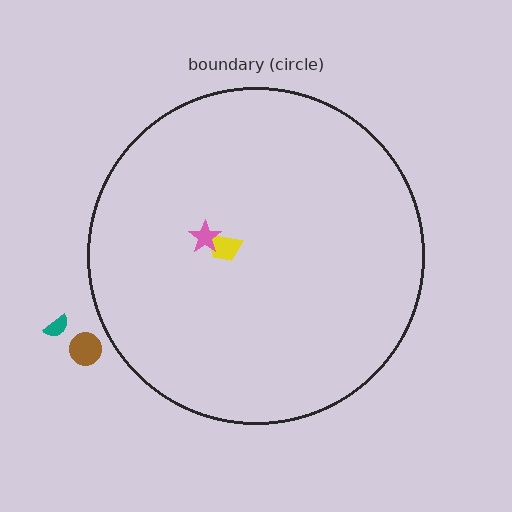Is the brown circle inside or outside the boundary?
Outside.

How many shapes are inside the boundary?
2 inside, 2 outside.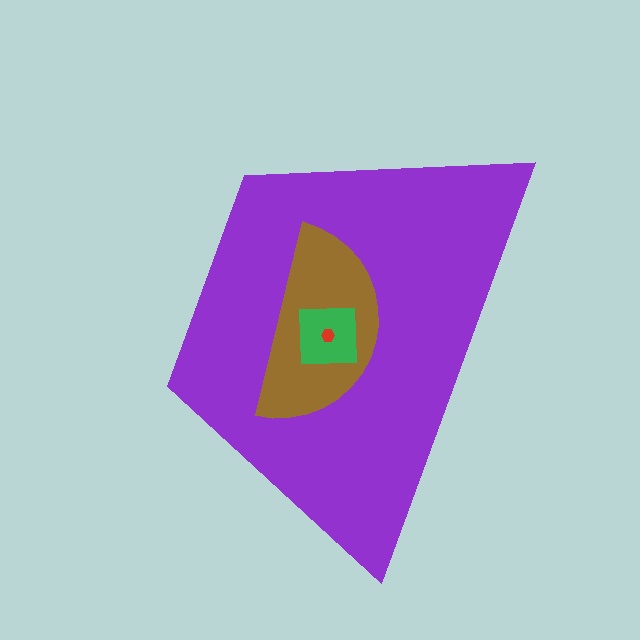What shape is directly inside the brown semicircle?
The green square.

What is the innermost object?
The red hexagon.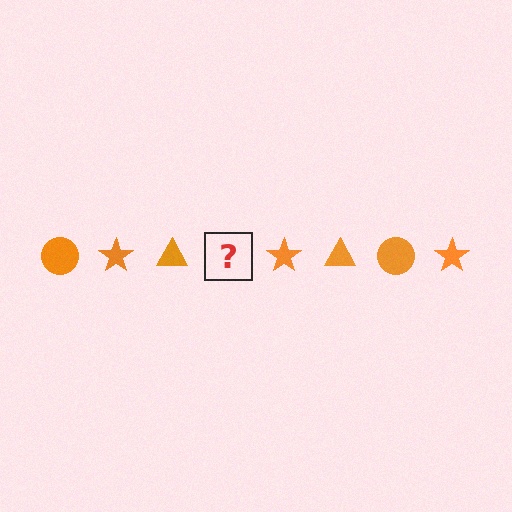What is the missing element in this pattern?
The missing element is an orange circle.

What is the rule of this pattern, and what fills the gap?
The rule is that the pattern cycles through circle, star, triangle shapes in orange. The gap should be filled with an orange circle.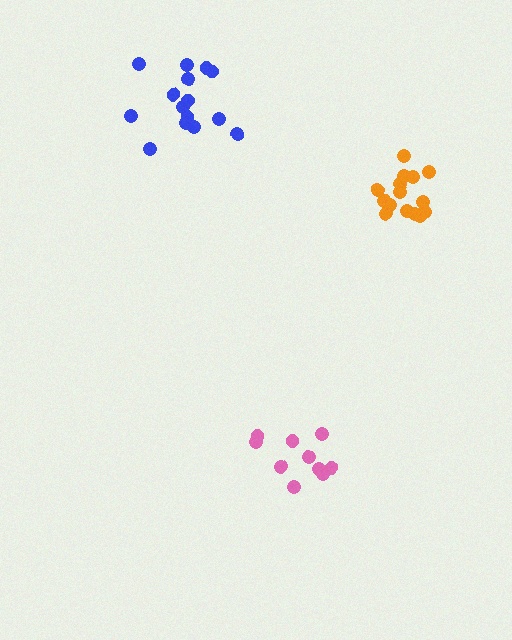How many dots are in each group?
Group 1: 15 dots, Group 2: 15 dots, Group 3: 10 dots (40 total).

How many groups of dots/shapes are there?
There are 3 groups.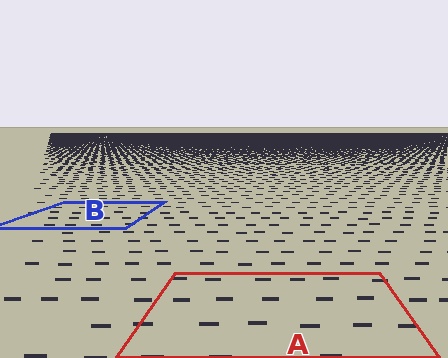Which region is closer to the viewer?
Region A is closer. The texture elements there are larger and more spread out.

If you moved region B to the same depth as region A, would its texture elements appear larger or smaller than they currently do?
They would appear larger. At a closer depth, the same texture elements are projected at a bigger on-screen size.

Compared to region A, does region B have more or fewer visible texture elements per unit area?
Region B has more texture elements per unit area — they are packed more densely because it is farther away.